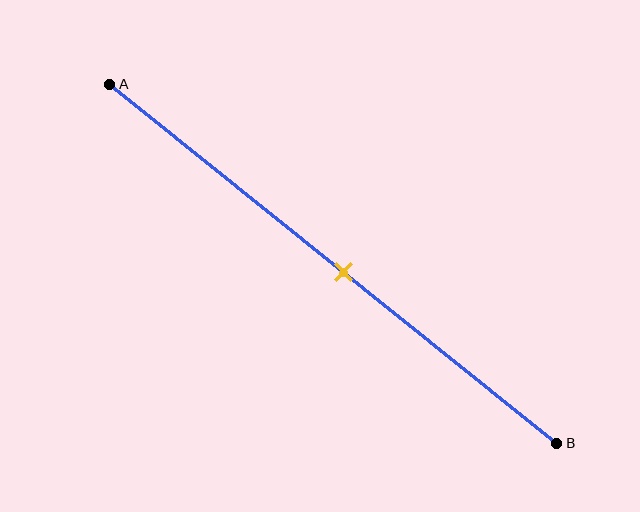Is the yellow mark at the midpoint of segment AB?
Yes, the mark is approximately at the midpoint.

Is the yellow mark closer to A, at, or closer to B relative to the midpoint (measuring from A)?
The yellow mark is approximately at the midpoint of segment AB.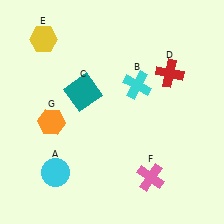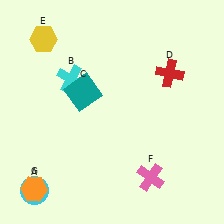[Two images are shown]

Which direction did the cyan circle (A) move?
The cyan circle (A) moved left.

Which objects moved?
The objects that moved are: the cyan circle (A), the cyan cross (B), the orange hexagon (G).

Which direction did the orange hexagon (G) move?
The orange hexagon (G) moved down.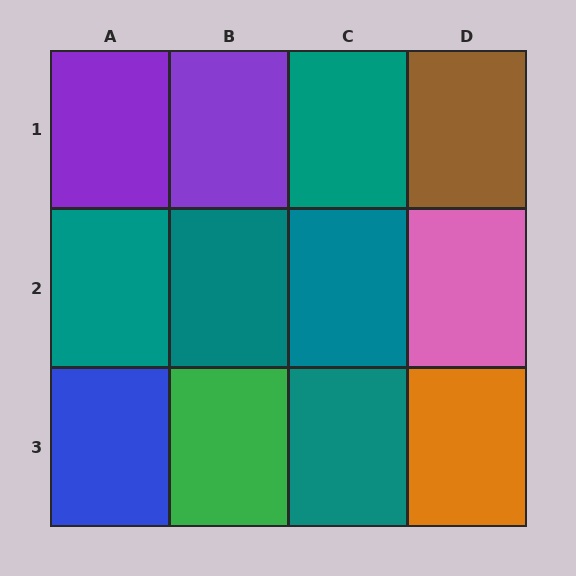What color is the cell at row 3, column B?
Green.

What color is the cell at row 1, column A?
Purple.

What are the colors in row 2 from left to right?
Teal, teal, teal, pink.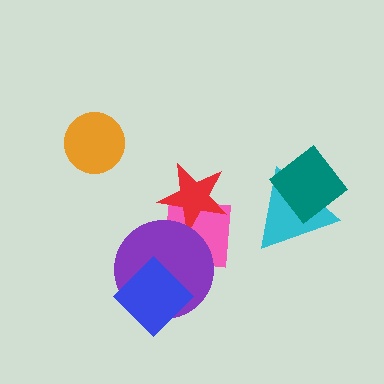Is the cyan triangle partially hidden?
Yes, it is partially covered by another shape.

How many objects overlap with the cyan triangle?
1 object overlaps with the cyan triangle.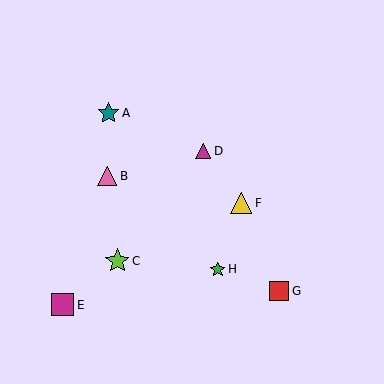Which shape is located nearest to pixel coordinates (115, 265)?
The lime star (labeled C) at (117, 261) is nearest to that location.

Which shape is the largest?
The lime star (labeled C) is the largest.